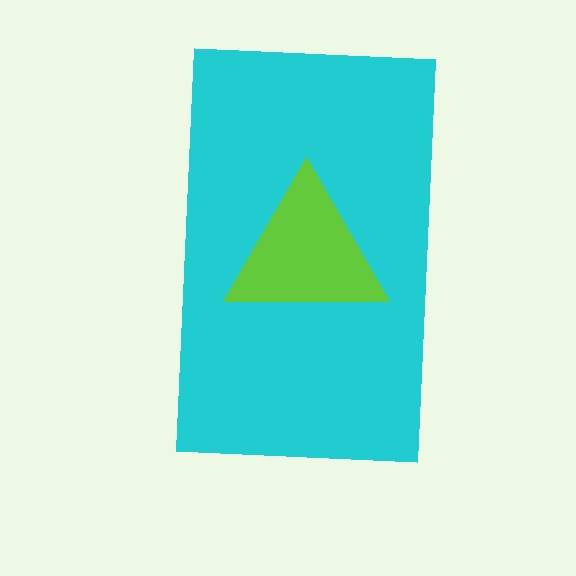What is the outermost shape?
The cyan rectangle.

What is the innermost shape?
The lime triangle.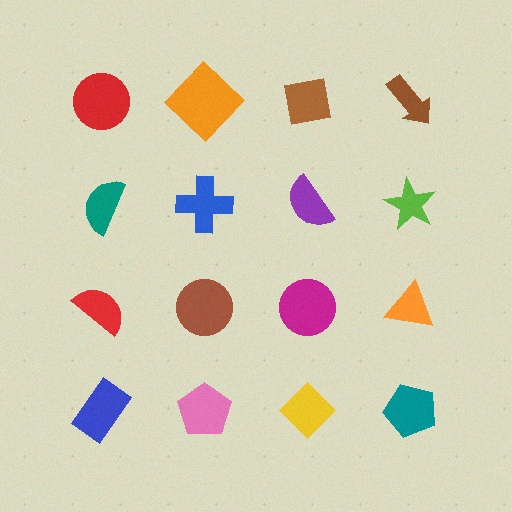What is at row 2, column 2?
A blue cross.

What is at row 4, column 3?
A yellow diamond.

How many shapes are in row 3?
4 shapes.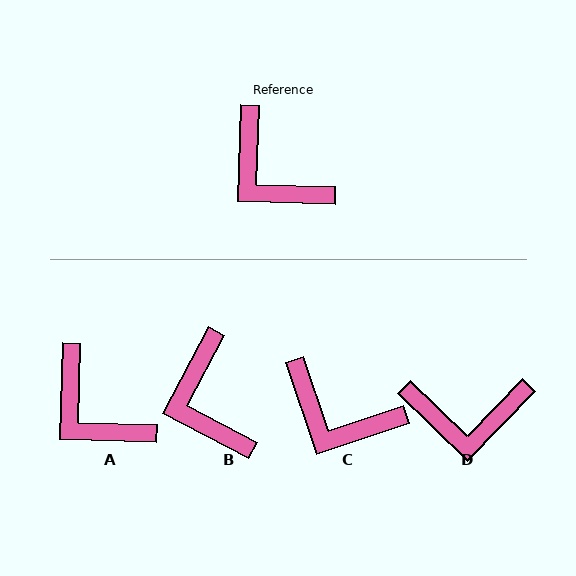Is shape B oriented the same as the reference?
No, it is off by about 26 degrees.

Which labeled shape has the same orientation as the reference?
A.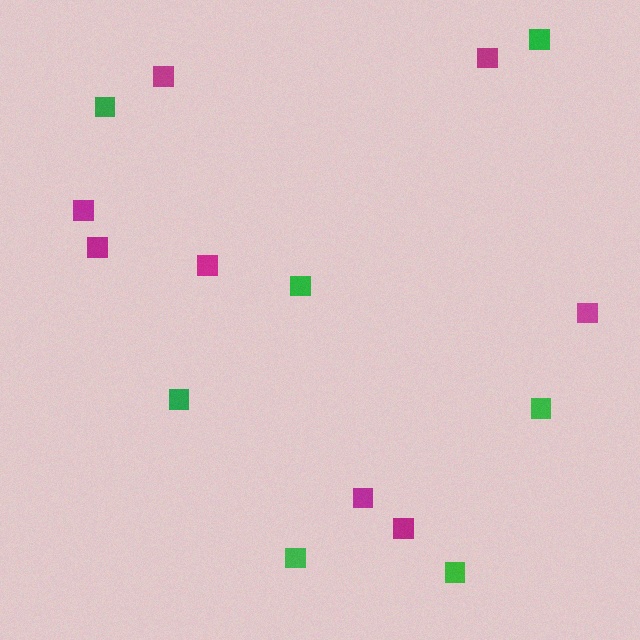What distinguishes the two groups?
There are 2 groups: one group of magenta squares (8) and one group of green squares (7).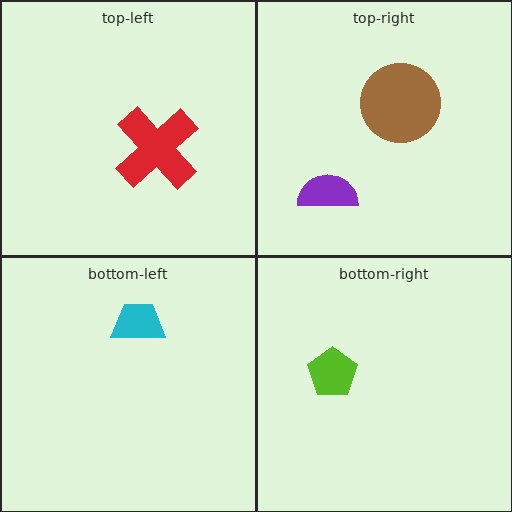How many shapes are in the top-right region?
2.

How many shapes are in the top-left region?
1.